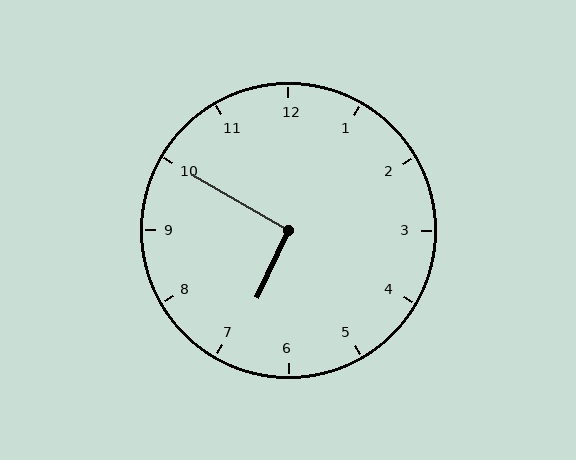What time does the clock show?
6:50.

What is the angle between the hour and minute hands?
Approximately 95 degrees.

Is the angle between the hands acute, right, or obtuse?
It is right.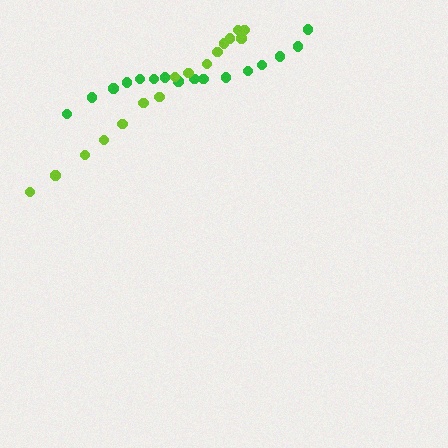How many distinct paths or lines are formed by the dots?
There are 2 distinct paths.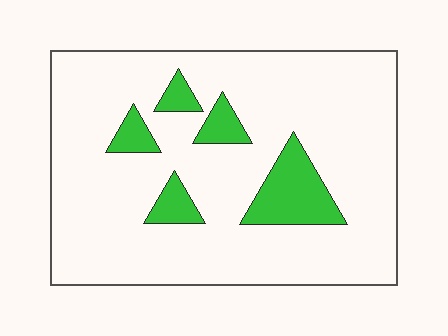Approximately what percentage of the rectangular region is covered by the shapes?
Approximately 15%.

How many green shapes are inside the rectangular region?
5.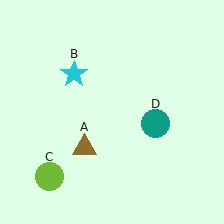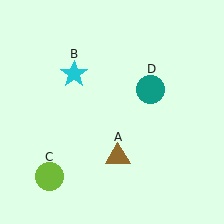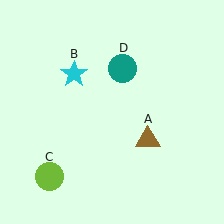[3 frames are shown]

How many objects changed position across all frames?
2 objects changed position: brown triangle (object A), teal circle (object D).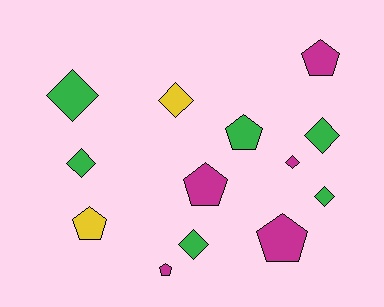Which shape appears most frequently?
Diamond, with 7 objects.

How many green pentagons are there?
There is 1 green pentagon.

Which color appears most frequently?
Green, with 6 objects.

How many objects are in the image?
There are 13 objects.